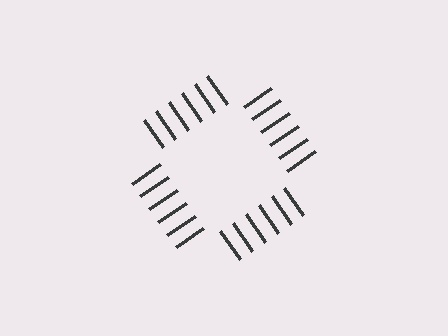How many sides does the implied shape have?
4 sides — the line-ends trace a square.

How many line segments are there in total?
24 — 6 along each of the 4 edges.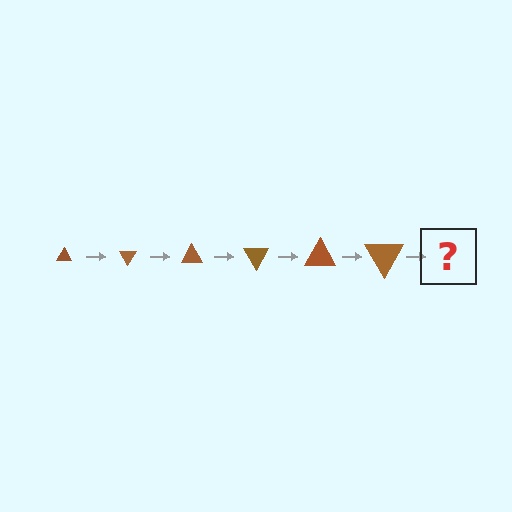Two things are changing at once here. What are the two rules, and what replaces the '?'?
The two rules are that the triangle grows larger each step and it rotates 60 degrees each step. The '?' should be a triangle, larger than the previous one and rotated 360 degrees from the start.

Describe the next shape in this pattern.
It should be a triangle, larger than the previous one and rotated 360 degrees from the start.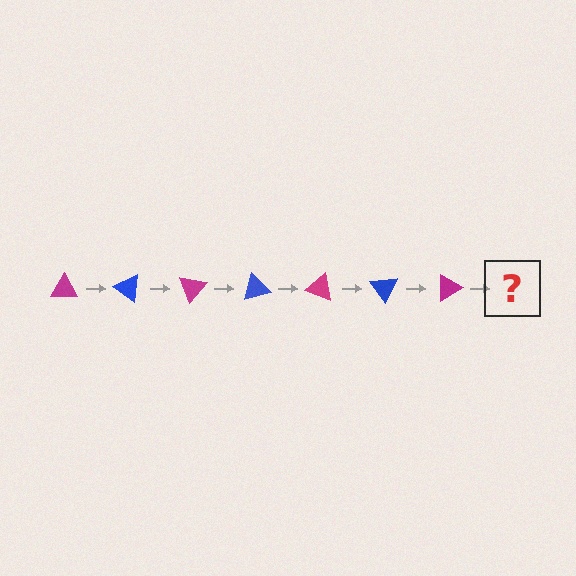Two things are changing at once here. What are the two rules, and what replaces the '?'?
The two rules are that it rotates 35 degrees each step and the color cycles through magenta and blue. The '?' should be a blue triangle, rotated 245 degrees from the start.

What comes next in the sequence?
The next element should be a blue triangle, rotated 245 degrees from the start.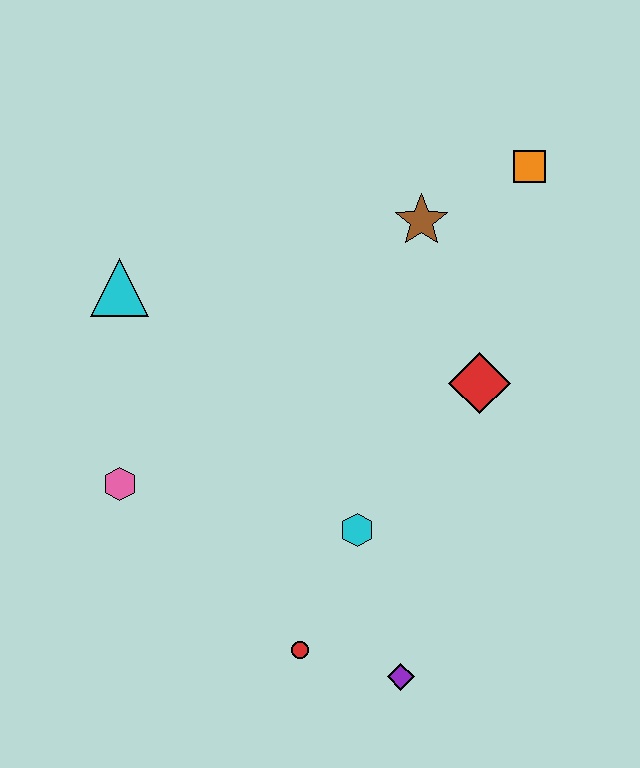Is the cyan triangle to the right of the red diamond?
No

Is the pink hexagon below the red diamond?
Yes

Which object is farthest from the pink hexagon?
The orange square is farthest from the pink hexagon.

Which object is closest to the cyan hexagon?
The red circle is closest to the cyan hexagon.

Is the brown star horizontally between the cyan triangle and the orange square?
Yes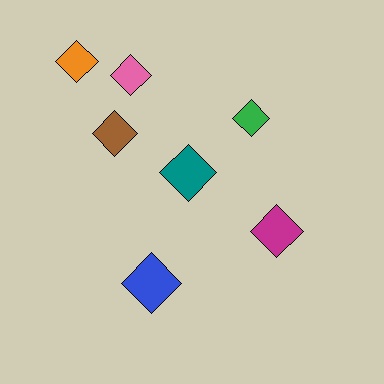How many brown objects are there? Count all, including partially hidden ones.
There is 1 brown object.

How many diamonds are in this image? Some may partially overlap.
There are 7 diamonds.